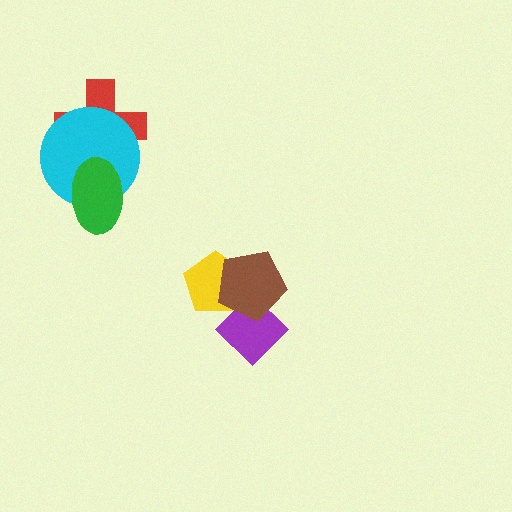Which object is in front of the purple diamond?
The brown pentagon is in front of the purple diamond.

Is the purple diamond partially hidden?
Yes, it is partially covered by another shape.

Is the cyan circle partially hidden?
Yes, it is partially covered by another shape.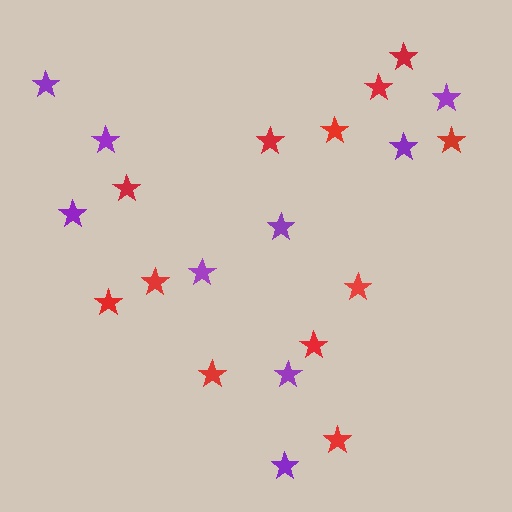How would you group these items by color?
There are 2 groups: one group of purple stars (9) and one group of red stars (12).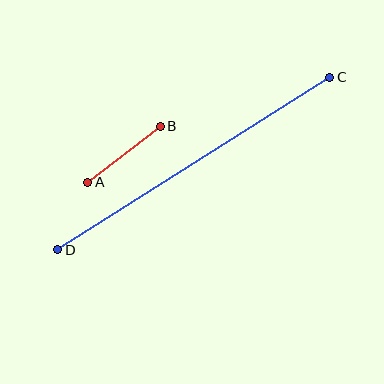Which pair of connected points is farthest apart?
Points C and D are farthest apart.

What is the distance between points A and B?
The distance is approximately 92 pixels.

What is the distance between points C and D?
The distance is approximately 322 pixels.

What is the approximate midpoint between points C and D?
The midpoint is at approximately (194, 163) pixels.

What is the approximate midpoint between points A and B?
The midpoint is at approximately (124, 154) pixels.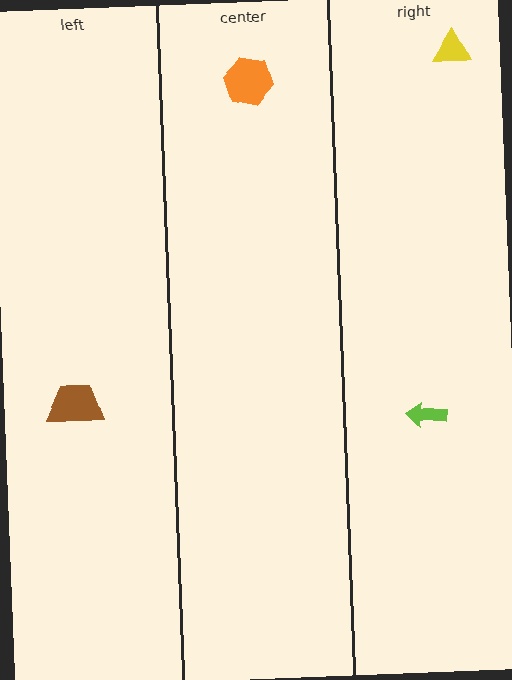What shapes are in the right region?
The yellow triangle, the lime arrow.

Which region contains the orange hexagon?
The center region.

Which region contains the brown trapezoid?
The left region.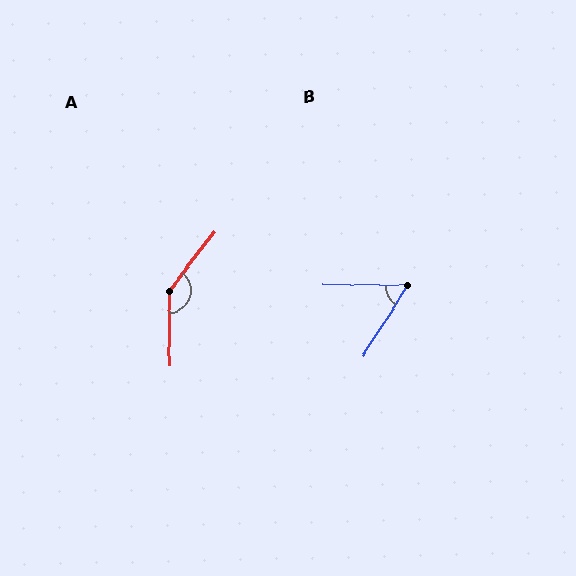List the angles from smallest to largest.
B (58°), A (143°).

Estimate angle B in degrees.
Approximately 58 degrees.